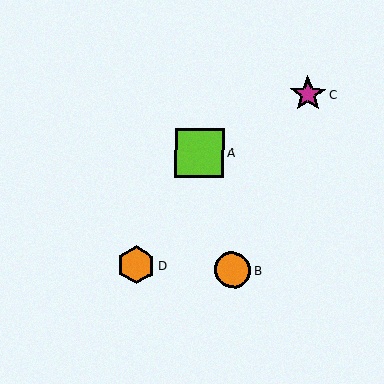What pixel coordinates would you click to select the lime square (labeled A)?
Click at (200, 153) to select the lime square A.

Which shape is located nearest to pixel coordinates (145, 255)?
The orange hexagon (labeled D) at (136, 265) is nearest to that location.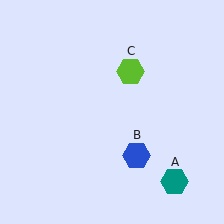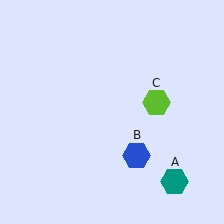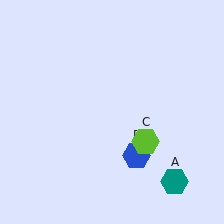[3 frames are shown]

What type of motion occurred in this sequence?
The lime hexagon (object C) rotated clockwise around the center of the scene.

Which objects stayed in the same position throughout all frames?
Teal hexagon (object A) and blue hexagon (object B) remained stationary.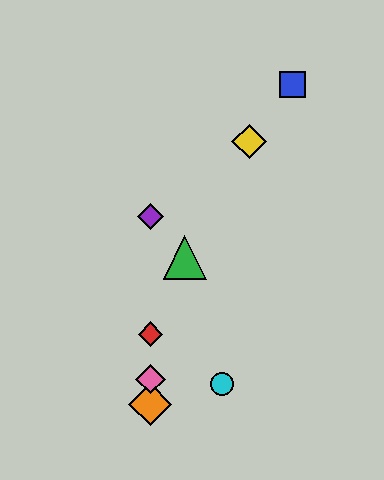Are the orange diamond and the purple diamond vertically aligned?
Yes, both are at x≈150.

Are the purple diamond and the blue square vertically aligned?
No, the purple diamond is at x≈150 and the blue square is at x≈292.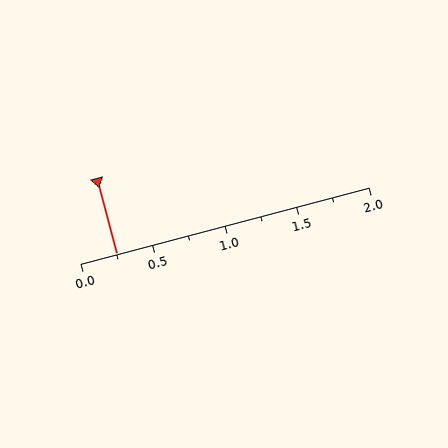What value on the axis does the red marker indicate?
The marker indicates approximately 0.25.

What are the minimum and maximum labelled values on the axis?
The axis runs from 0.0 to 2.0.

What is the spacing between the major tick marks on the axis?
The major ticks are spaced 0.5 apart.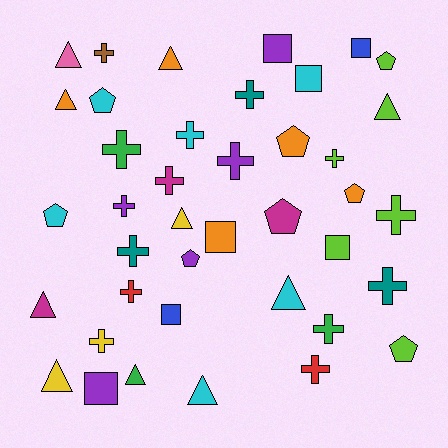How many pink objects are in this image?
There is 1 pink object.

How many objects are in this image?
There are 40 objects.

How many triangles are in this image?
There are 10 triangles.